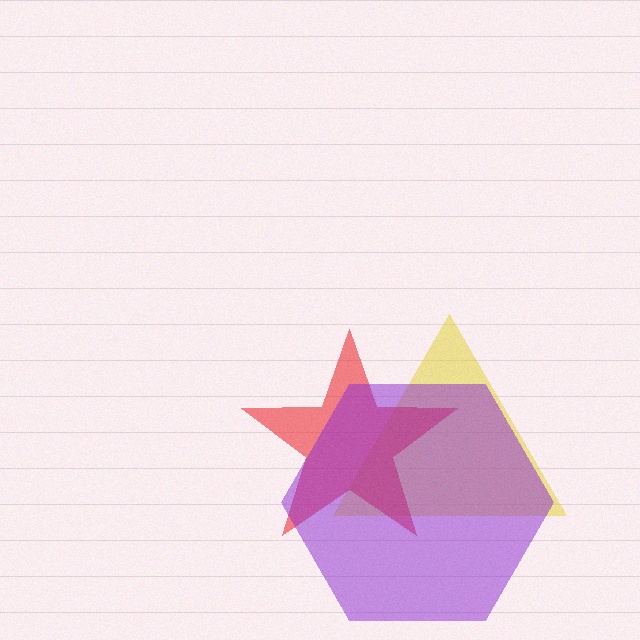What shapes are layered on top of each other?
The layered shapes are: a yellow triangle, a red star, a purple hexagon.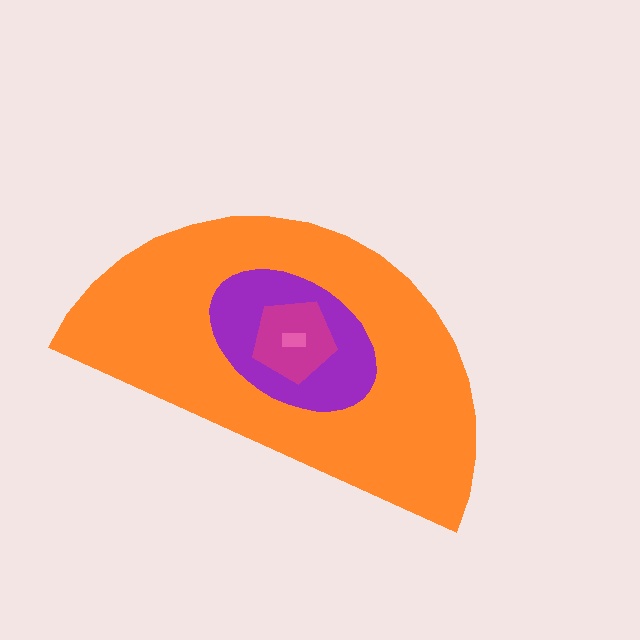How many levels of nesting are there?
4.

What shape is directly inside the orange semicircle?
The purple ellipse.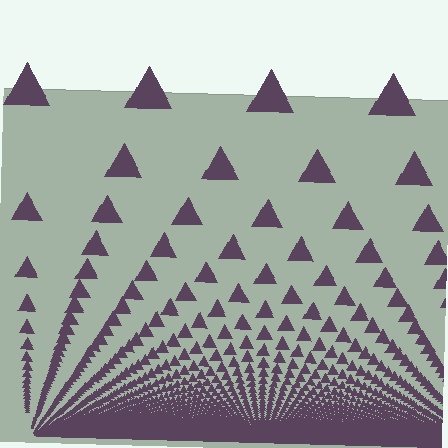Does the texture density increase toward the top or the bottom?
Density increases toward the bottom.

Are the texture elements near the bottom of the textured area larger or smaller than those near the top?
Smaller. The gradient is inverted — elements near the bottom are smaller and denser.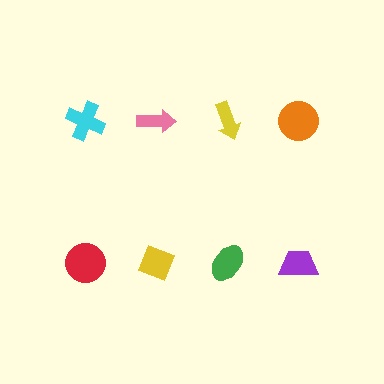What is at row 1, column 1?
A cyan cross.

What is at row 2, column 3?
A green ellipse.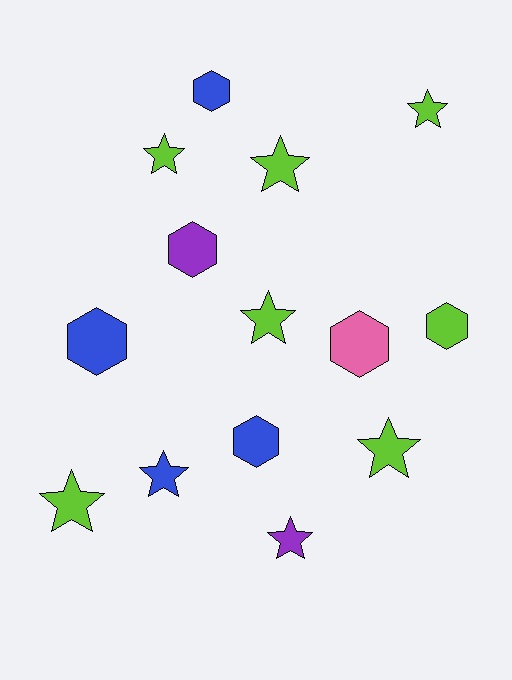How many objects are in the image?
There are 14 objects.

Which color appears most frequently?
Lime, with 7 objects.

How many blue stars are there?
There is 1 blue star.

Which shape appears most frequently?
Star, with 8 objects.